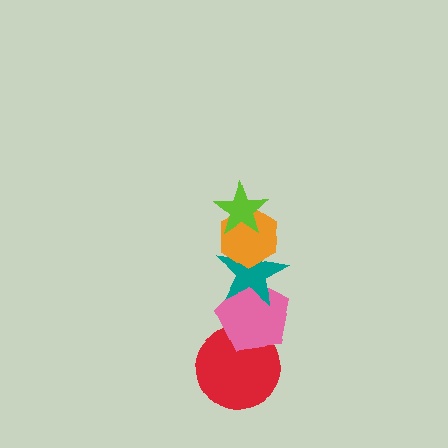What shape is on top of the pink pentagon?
The teal star is on top of the pink pentagon.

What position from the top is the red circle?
The red circle is 5th from the top.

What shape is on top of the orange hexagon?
The lime star is on top of the orange hexagon.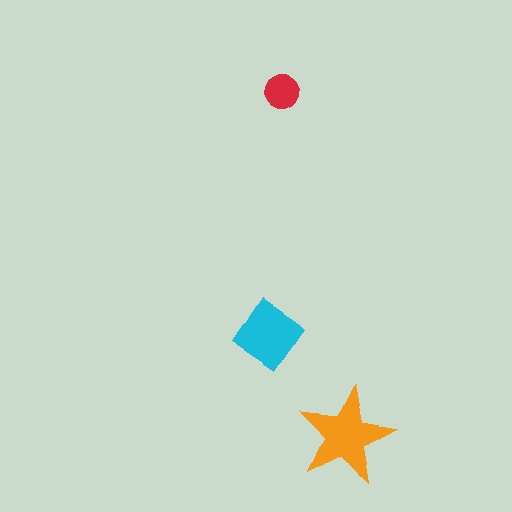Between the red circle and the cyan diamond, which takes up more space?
The cyan diamond.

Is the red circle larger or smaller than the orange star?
Smaller.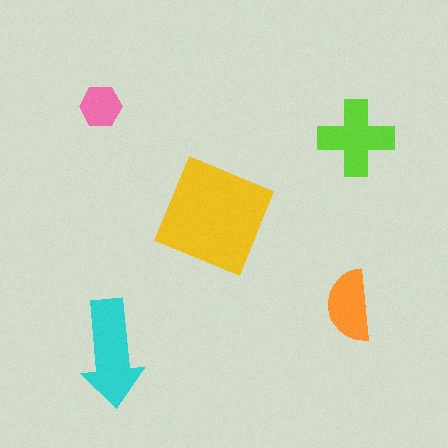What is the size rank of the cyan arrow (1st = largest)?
2nd.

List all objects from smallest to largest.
The pink hexagon, the orange semicircle, the lime cross, the cyan arrow, the yellow diamond.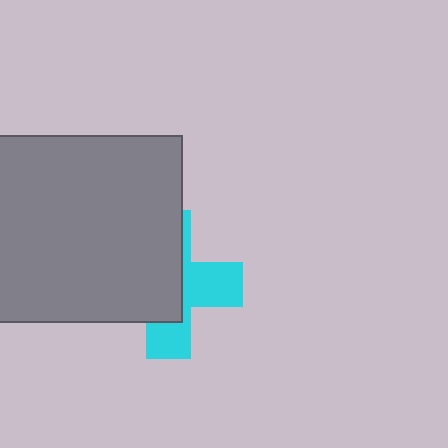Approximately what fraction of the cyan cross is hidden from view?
Roughly 58% of the cyan cross is hidden behind the gray square.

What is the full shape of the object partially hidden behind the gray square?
The partially hidden object is a cyan cross.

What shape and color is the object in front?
The object in front is a gray square.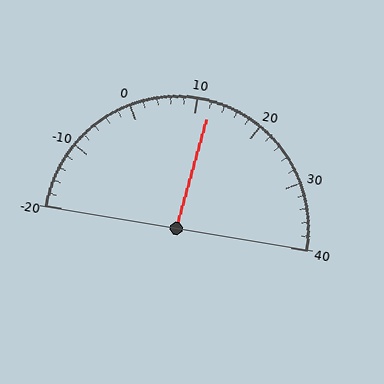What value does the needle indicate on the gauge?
The needle indicates approximately 12.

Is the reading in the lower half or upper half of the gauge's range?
The reading is in the upper half of the range (-20 to 40).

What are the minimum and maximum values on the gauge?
The gauge ranges from -20 to 40.